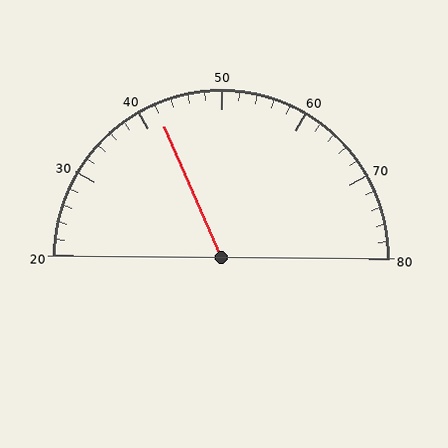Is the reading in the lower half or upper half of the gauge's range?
The reading is in the lower half of the range (20 to 80).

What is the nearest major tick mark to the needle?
The nearest major tick mark is 40.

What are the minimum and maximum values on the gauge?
The gauge ranges from 20 to 80.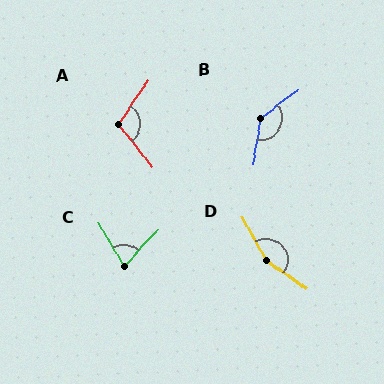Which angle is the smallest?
C, at approximately 73 degrees.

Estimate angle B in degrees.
Approximately 136 degrees.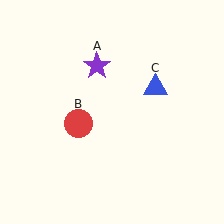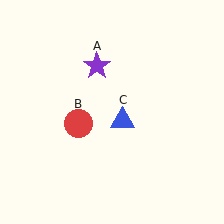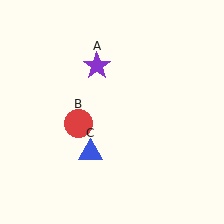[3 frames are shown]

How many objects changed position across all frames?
1 object changed position: blue triangle (object C).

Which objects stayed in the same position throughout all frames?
Purple star (object A) and red circle (object B) remained stationary.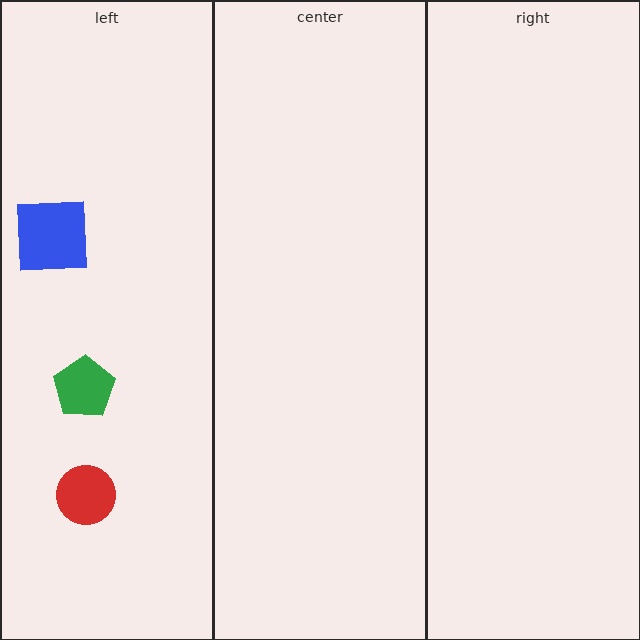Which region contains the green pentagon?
The left region.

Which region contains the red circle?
The left region.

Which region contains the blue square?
The left region.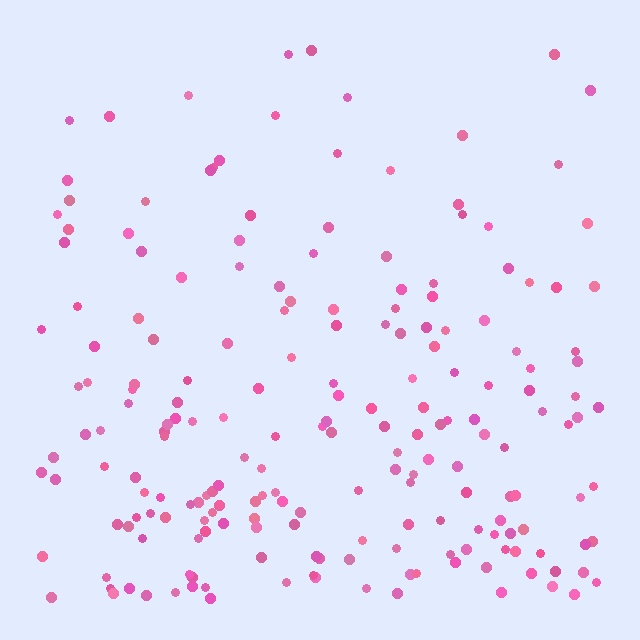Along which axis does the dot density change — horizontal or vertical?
Vertical.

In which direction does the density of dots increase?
From top to bottom, with the bottom side densest.